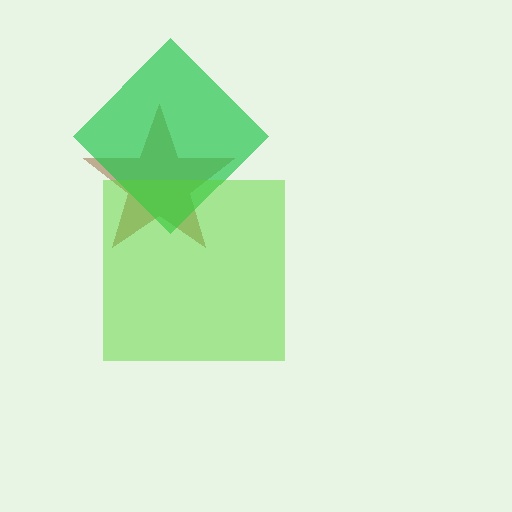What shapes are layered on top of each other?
The layered shapes are: a brown star, a green diamond, a lime square.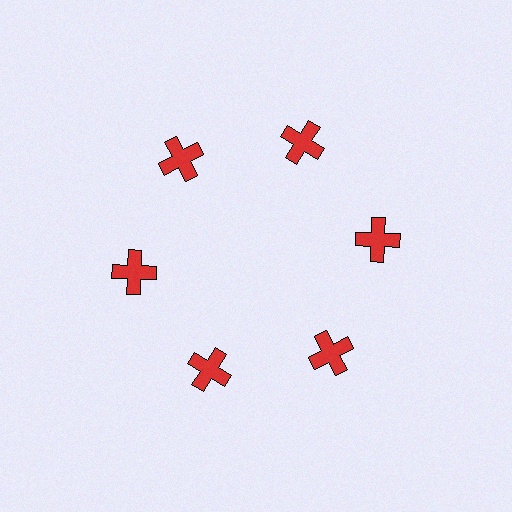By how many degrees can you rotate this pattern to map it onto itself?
The pattern maps onto itself every 60 degrees of rotation.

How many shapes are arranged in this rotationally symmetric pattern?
There are 6 shapes, arranged in 6 groups of 1.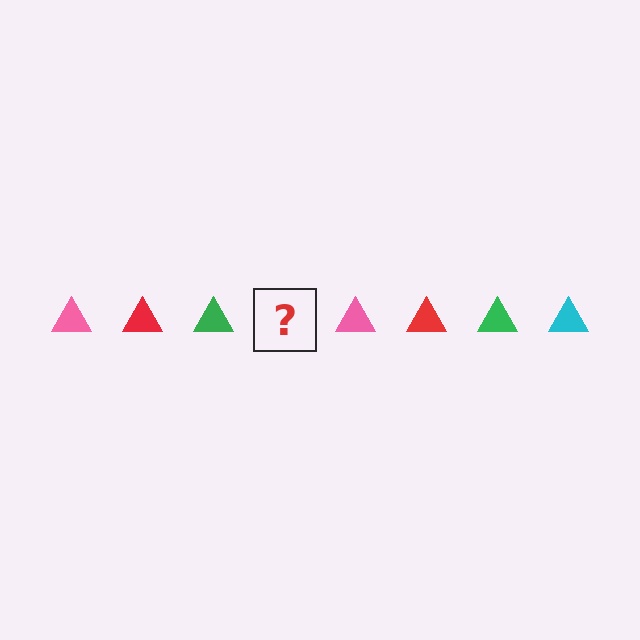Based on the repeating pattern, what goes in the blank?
The blank should be a cyan triangle.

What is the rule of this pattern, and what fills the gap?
The rule is that the pattern cycles through pink, red, green, cyan triangles. The gap should be filled with a cyan triangle.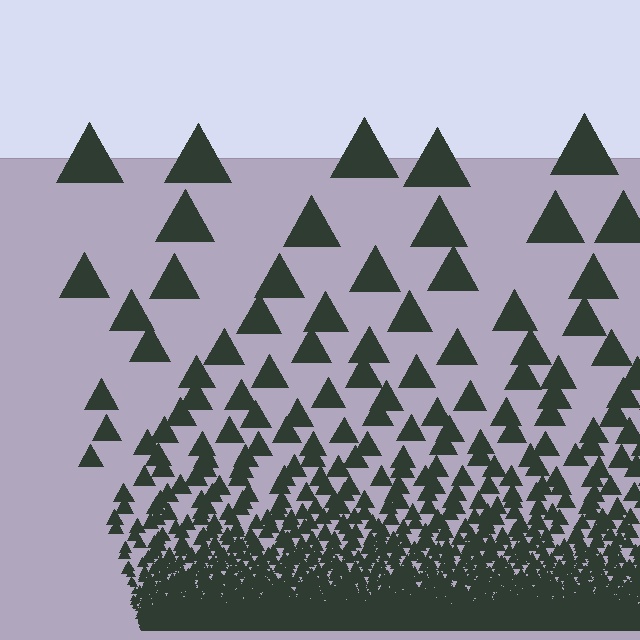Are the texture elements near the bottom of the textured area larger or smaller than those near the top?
Smaller. The gradient is inverted — elements near the bottom are smaller and denser.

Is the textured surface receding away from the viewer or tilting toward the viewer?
The surface appears to tilt toward the viewer. Texture elements get larger and sparser toward the top.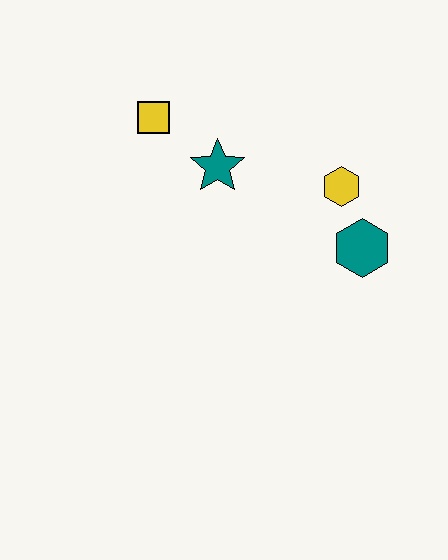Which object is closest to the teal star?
The yellow square is closest to the teal star.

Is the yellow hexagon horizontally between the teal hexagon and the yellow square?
Yes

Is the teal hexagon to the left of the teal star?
No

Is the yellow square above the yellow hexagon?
Yes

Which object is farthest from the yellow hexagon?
The yellow square is farthest from the yellow hexagon.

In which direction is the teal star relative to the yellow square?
The teal star is to the right of the yellow square.